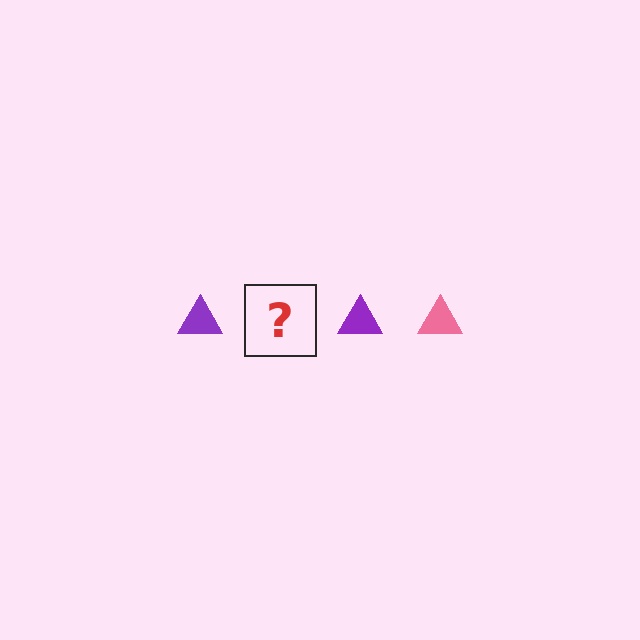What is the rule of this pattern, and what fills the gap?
The rule is that the pattern cycles through purple, pink triangles. The gap should be filled with a pink triangle.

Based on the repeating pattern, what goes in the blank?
The blank should be a pink triangle.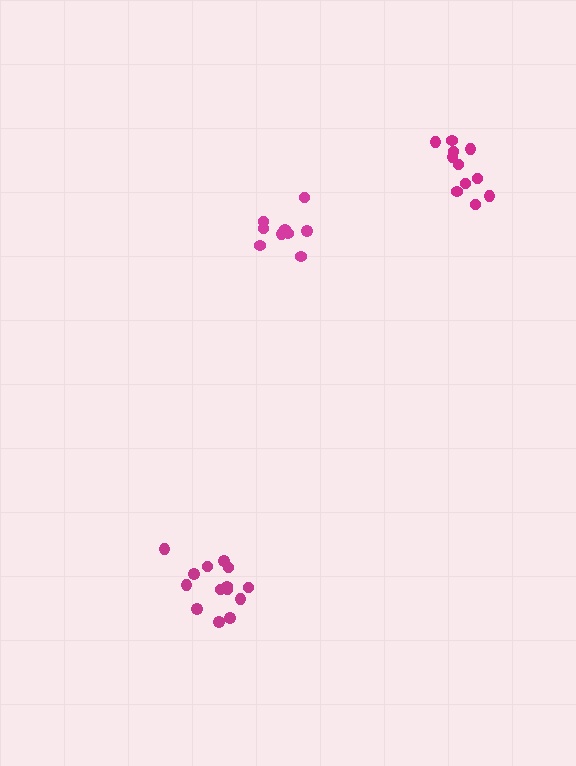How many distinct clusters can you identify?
There are 3 distinct clusters.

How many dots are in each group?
Group 1: 9 dots, Group 2: 14 dots, Group 3: 11 dots (34 total).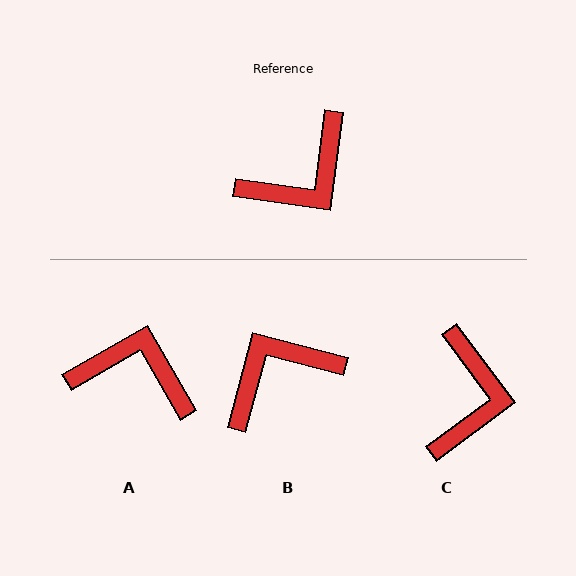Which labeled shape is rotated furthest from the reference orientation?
B, about 173 degrees away.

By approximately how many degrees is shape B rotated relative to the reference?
Approximately 173 degrees counter-clockwise.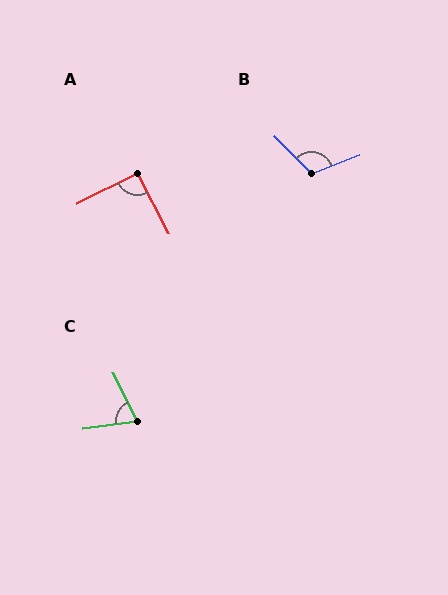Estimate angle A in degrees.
Approximately 92 degrees.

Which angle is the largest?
B, at approximately 113 degrees.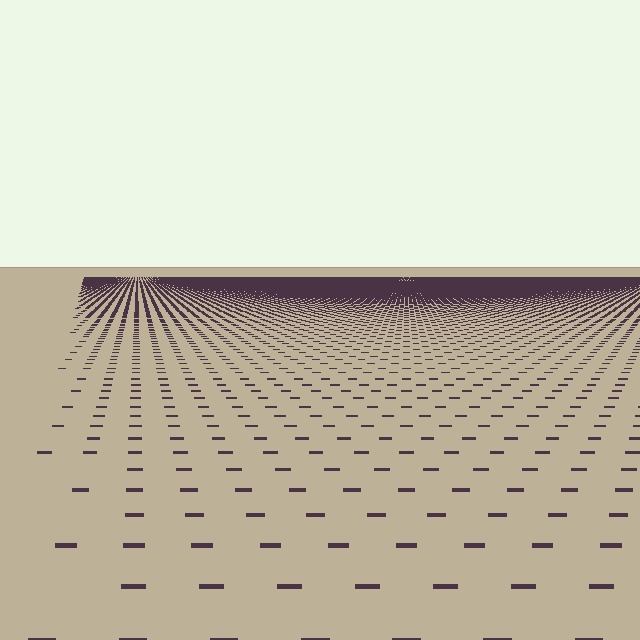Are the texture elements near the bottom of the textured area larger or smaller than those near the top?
Larger. Near the bottom, elements are closer to the viewer and appear at a bigger on-screen size.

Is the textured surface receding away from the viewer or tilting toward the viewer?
The surface is receding away from the viewer. Texture elements get smaller and denser toward the top.